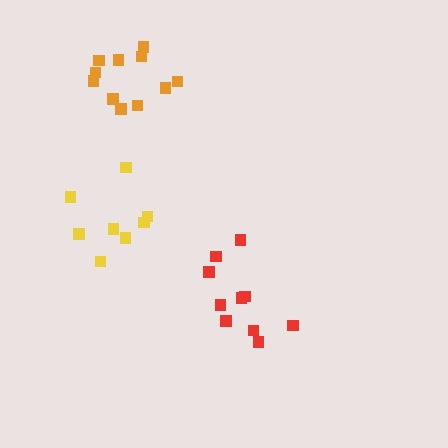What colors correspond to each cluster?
The clusters are colored: orange, red, yellow.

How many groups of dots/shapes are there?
There are 3 groups.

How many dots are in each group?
Group 1: 11 dots, Group 2: 10 dots, Group 3: 8 dots (29 total).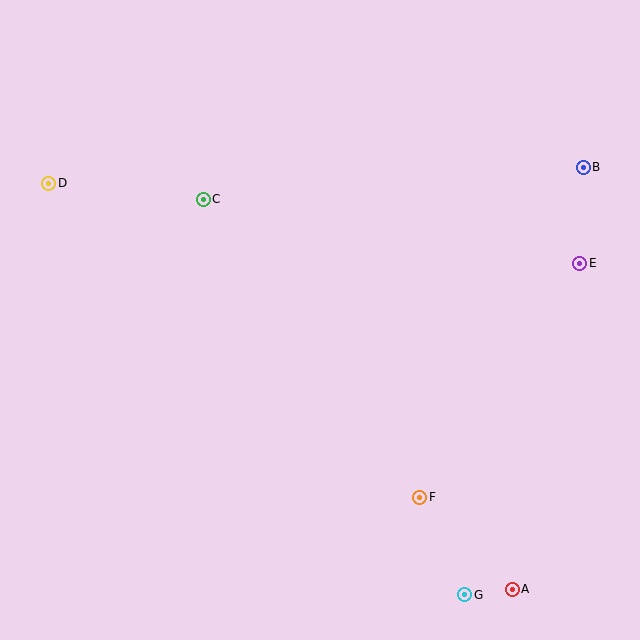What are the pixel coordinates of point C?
Point C is at (203, 199).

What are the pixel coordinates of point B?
Point B is at (583, 167).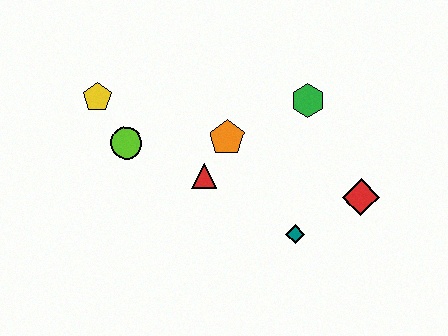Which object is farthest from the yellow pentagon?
The red diamond is farthest from the yellow pentagon.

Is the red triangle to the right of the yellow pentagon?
Yes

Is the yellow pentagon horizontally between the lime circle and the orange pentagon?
No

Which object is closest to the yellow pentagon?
The lime circle is closest to the yellow pentagon.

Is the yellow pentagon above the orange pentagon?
Yes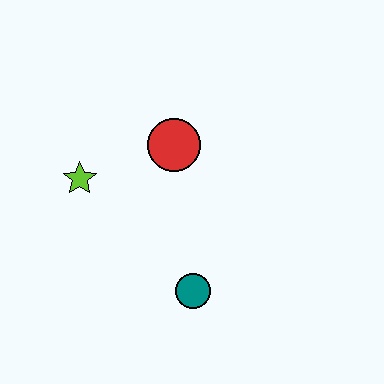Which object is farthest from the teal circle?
The lime star is farthest from the teal circle.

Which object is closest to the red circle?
The lime star is closest to the red circle.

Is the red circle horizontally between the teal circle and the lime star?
Yes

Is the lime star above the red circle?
No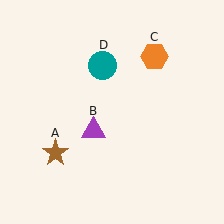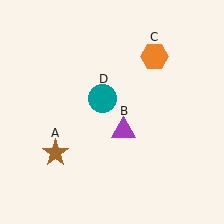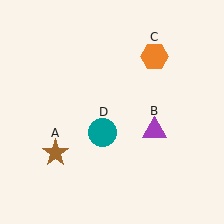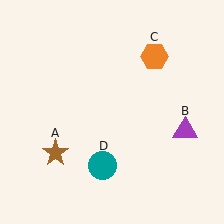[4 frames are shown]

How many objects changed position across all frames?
2 objects changed position: purple triangle (object B), teal circle (object D).